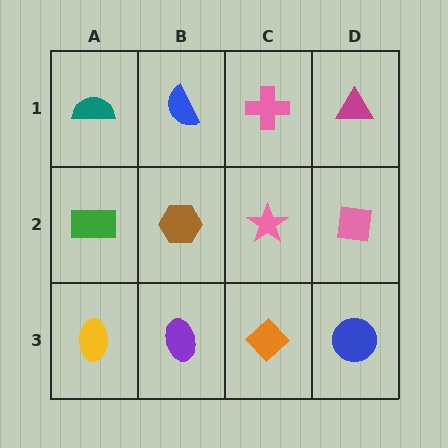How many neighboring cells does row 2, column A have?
3.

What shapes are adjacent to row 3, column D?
A pink square (row 2, column D), an orange diamond (row 3, column C).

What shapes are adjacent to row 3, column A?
A green rectangle (row 2, column A), a purple ellipse (row 3, column B).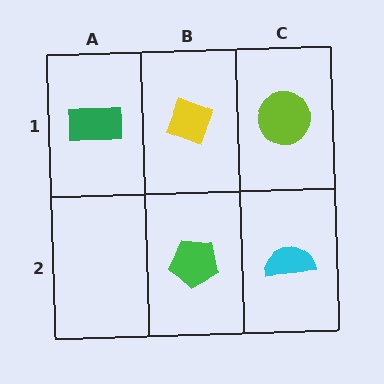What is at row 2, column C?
A cyan semicircle.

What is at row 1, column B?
A yellow diamond.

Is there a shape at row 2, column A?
No, that cell is empty.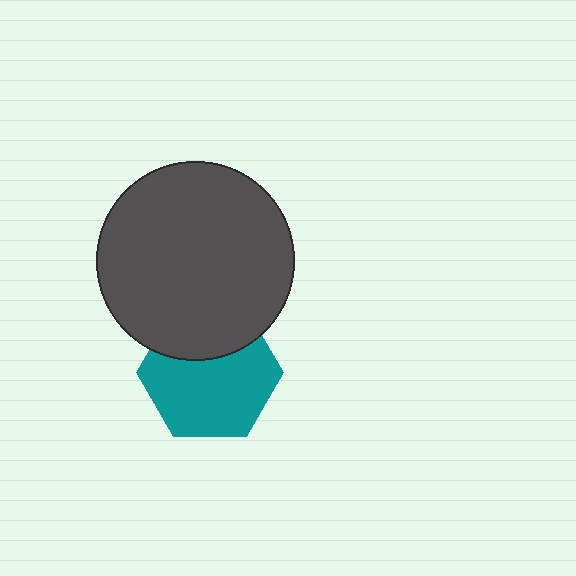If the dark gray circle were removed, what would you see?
You would see the complete teal hexagon.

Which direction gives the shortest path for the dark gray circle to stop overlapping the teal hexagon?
Moving up gives the shortest separation.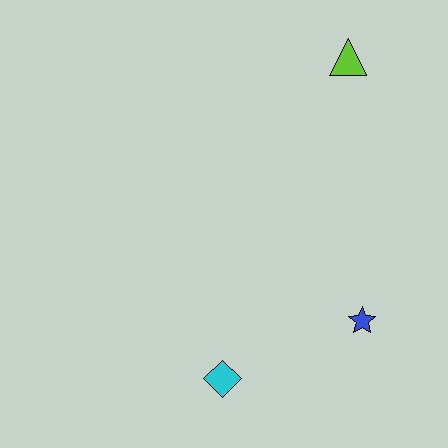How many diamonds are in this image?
There is 1 diamond.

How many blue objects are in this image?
There is 1 blue object.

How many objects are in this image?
There are 3 objects.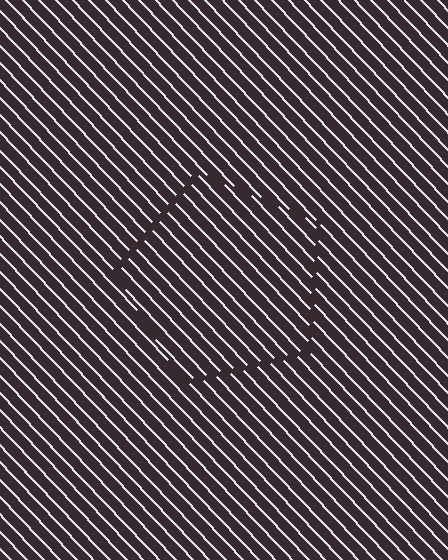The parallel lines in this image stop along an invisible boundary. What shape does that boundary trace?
An illusory pentagon. The interior of the shape contains the same grating, shifted by half a period — the contour is defined by the phase discontinuity where line-ends from the inner and outer gratings abut.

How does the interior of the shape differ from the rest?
The interior of the shape contains the same grating, shifted by half a period — the contour is defined by the phase discontinuity where line-ends from the inner and outer gratings abut.